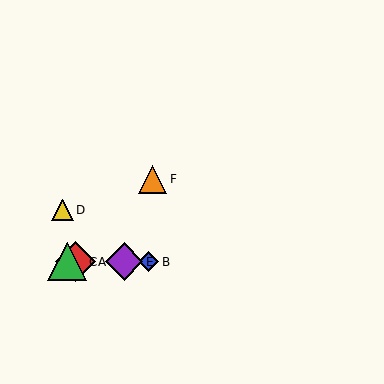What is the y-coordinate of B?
Object B is at y≈262.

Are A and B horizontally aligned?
Yes, both are at y≈262.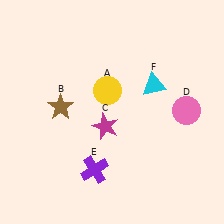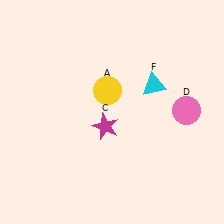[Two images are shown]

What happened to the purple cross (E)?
The purple cross (E) was removed in Image 2. It was in the bottom-left area of Image 1.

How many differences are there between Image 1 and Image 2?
There are 2 differences between the two images.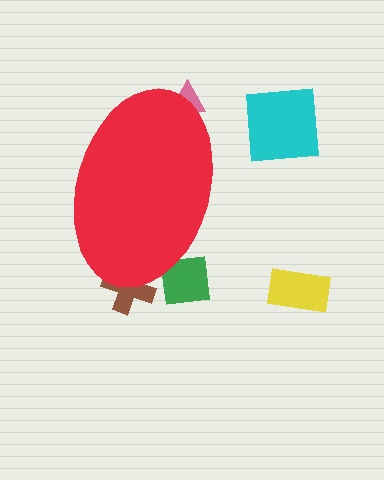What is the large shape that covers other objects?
A red ellipse.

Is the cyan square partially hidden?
No, the cyan square is fully visible.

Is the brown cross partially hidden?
Yes, the brown cross is partially hidden behind the red ellipse.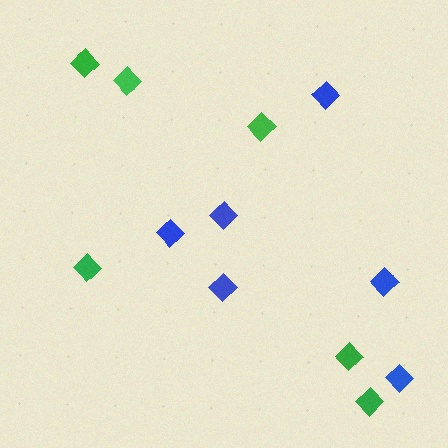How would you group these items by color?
There are 2 groups: one group of blue diamonds (6) and one group of green diamonds (6).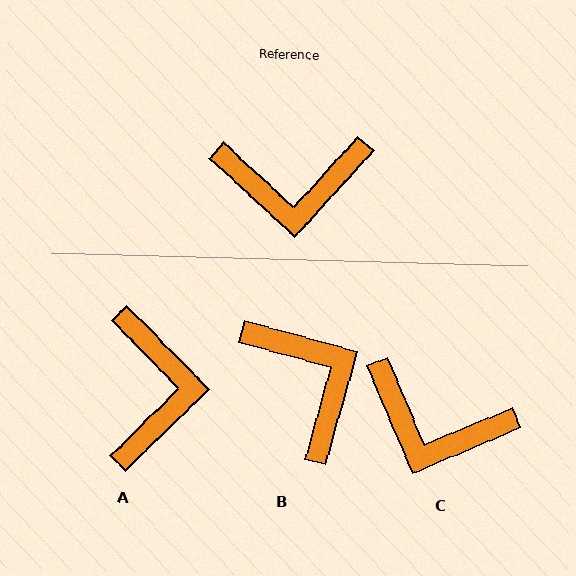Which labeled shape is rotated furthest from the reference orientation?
B, about 117 degrees away.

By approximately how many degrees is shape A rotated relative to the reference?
Approximately 87 degrees counter-clockwise.